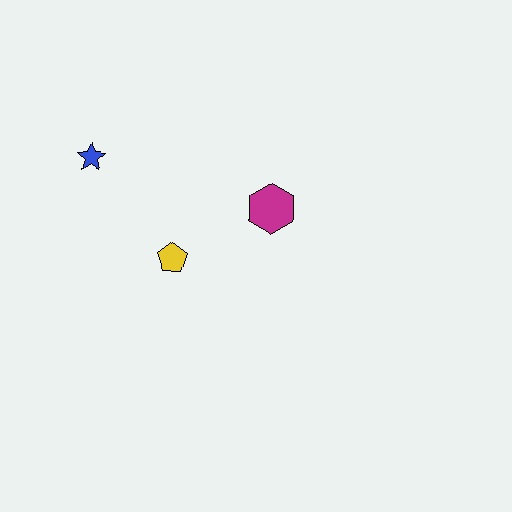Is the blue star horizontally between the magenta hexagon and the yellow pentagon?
No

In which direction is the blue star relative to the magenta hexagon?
The blue star is to the left of the magenta hexagon.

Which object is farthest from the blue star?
The magenta hexagon is farthest from the blue star.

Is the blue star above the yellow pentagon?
Yes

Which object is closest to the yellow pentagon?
The magenta hexagon is closest to the yellow pentagon.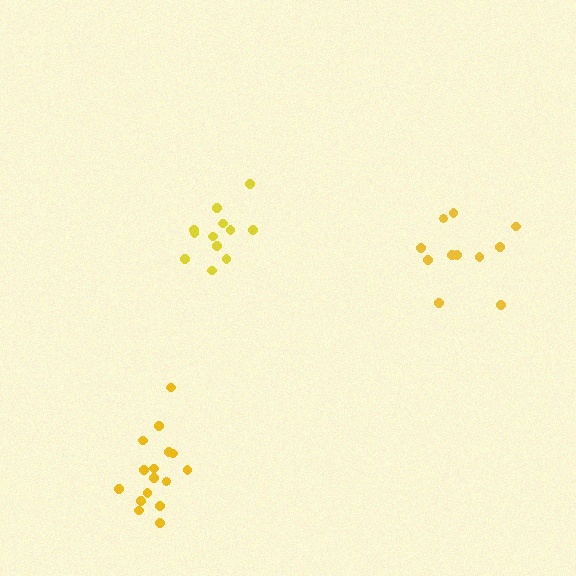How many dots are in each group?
Group 1: 12 dots, Group 2: 11 dots, Group 3: 16 dots (39 total).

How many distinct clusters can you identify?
There are 3 distinct clusters.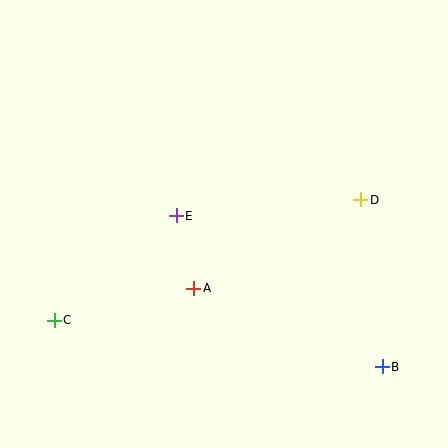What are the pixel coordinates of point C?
Point C is at (54, 320).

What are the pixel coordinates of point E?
Point E is at (176, 216).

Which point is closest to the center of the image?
Point E at (176, 216) is closest to the center.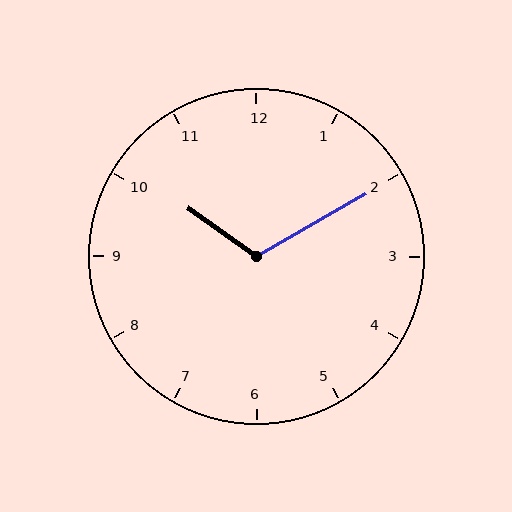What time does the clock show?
10:10.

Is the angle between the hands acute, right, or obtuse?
It is obtuse.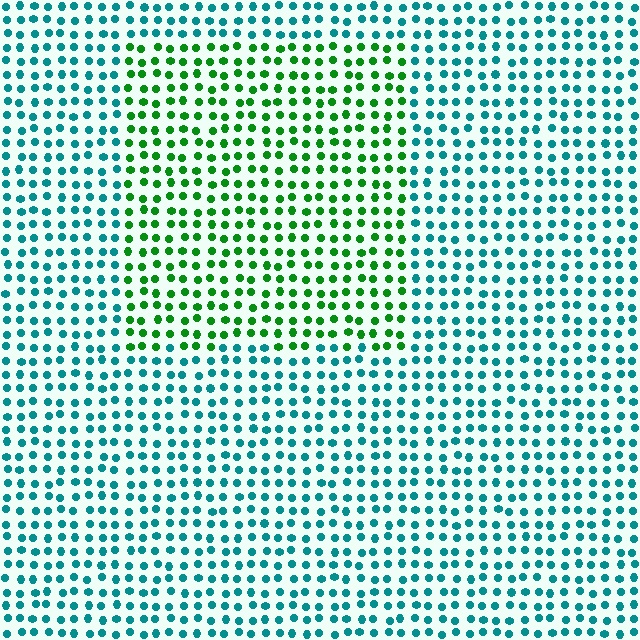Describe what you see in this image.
The image is filled with small teal elements in a uniform arrangement. A rectangle-shaped region is visible where the elements are tinted to a slightly different hue, forming a subtle color boundary.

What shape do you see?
I see a rectangle.